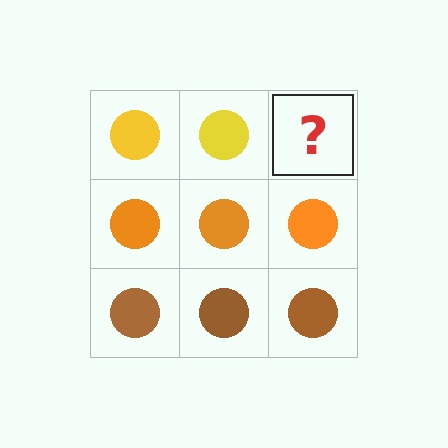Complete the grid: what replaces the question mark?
The question mark should be replaced with a yellow circle.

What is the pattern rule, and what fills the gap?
The rule is that each row has a consistent color. The gap should be filled with a yellow circle.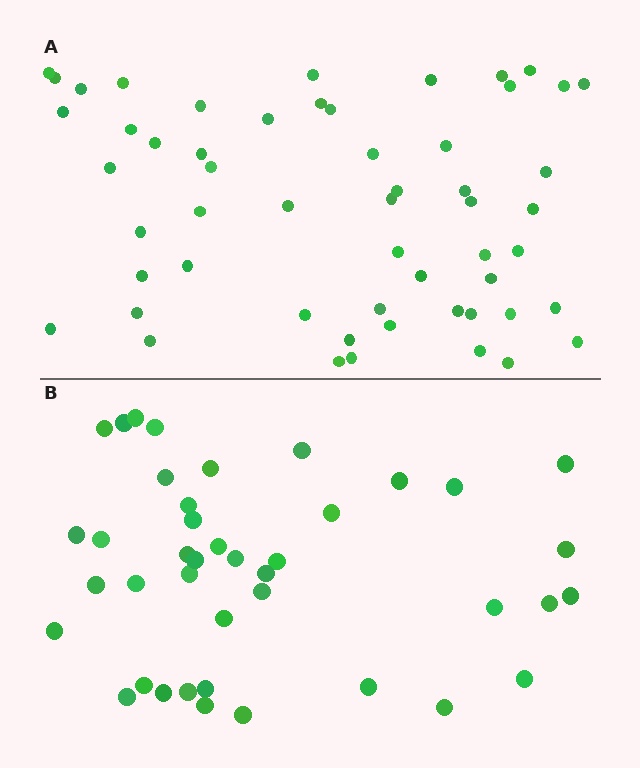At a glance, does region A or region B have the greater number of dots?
Region A (the top region) has more dots.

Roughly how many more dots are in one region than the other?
Region A has approximately 15 more dots than region B.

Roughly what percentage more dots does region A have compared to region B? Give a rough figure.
About 35% more.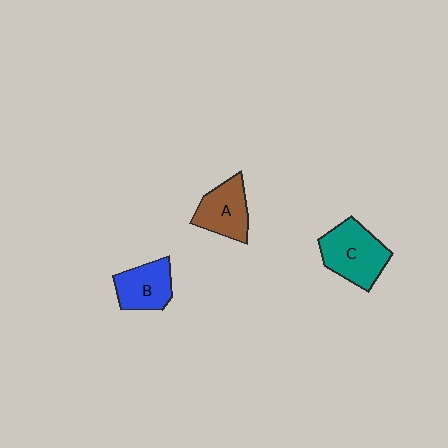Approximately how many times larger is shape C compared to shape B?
Approximately 1.4 times.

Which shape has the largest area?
Shape C (teal).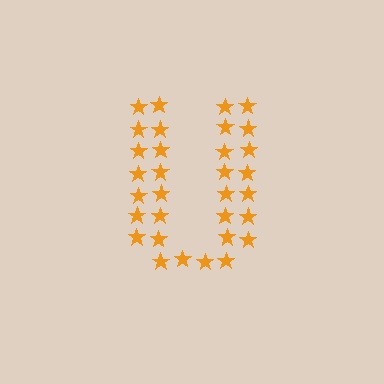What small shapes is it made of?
It is made of small stars.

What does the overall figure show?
The overall figure shows the letter U.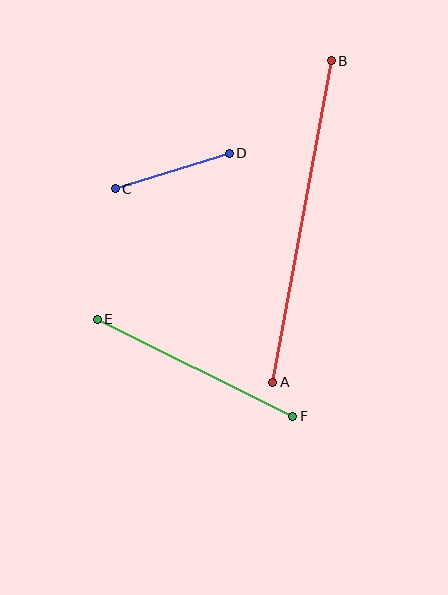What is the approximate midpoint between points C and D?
The midpoint is at approximately (172, 171) pixels.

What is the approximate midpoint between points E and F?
The midpoint is at approximately (195, 368) pixels.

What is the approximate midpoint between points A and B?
The midpoint is at approximately (302, 222) pixels.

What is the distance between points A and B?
The distance is approximately 327 pixels.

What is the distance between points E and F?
The distance is approximately 219 pixels.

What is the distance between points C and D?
The distance is approximately 119 pixels.